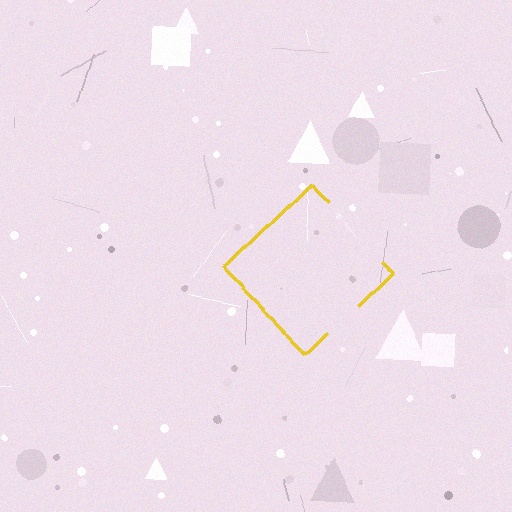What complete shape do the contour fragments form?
The contour fragments form a diamond.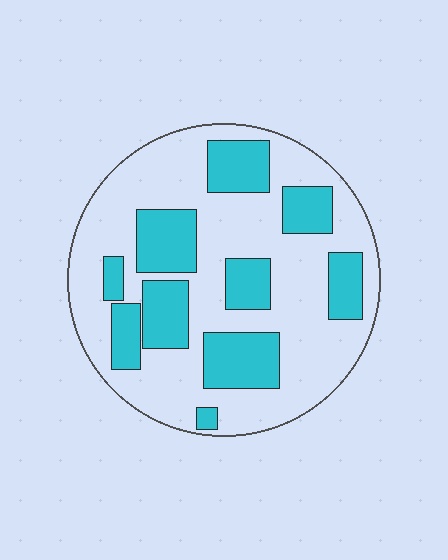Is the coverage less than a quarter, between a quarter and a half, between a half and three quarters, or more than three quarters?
Between a quarter and a half.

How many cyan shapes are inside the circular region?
10.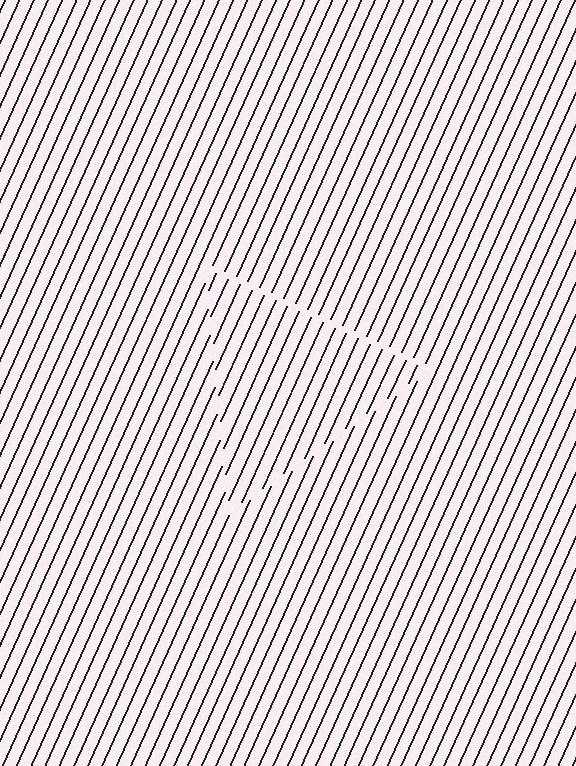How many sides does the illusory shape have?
3 sides — the line-ends trace a triangle.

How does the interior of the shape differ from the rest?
The interior of the shape contains the same grating, shifted by half a period — the contour is defined by the phase discontinuity where line-ends from the inner and outer gratings abut.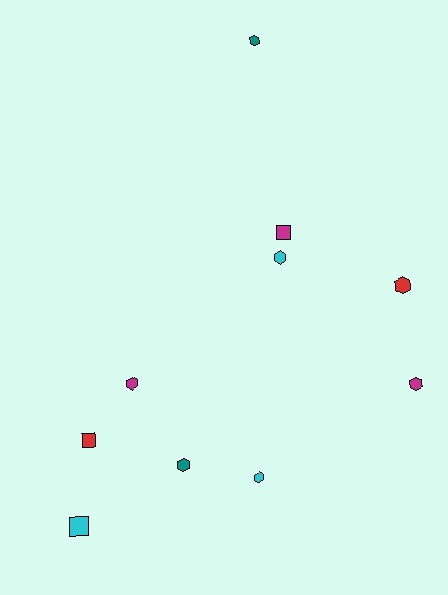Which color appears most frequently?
Magenta, with 3 objects.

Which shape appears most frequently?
Hexagon, with 7 objects.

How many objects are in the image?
There are 10 objects.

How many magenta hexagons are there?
There are 2 magenta hexagons.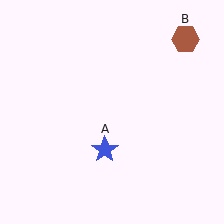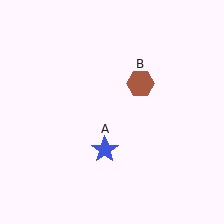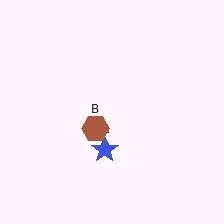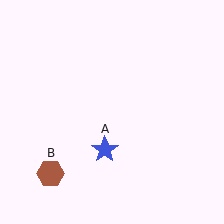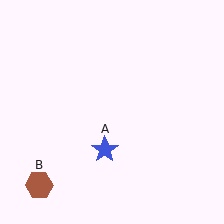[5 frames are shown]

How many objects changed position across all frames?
1 object changed position: brown hexagon (object B).